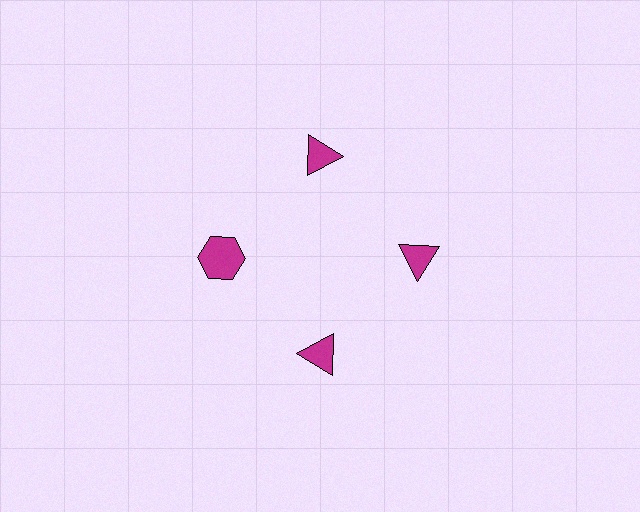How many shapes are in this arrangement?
There are 4 shapes arranged in a ring pattern.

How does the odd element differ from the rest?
It has a different shape: hexagon instead of triangle.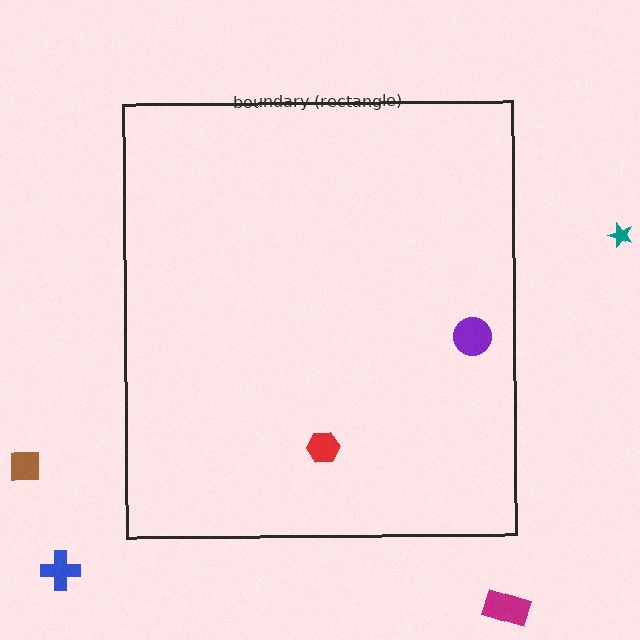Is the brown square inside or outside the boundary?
Outside.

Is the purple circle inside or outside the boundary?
Inside.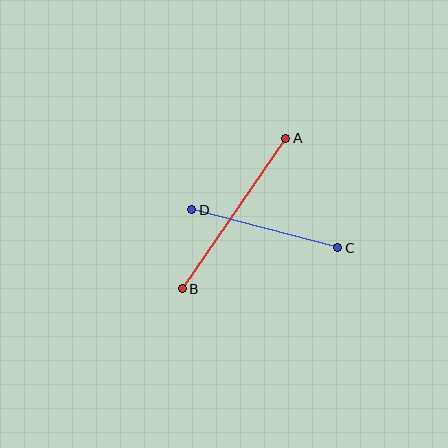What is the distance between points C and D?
The distance is approximately 151 pixels.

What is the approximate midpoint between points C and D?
The midpoint is at approximately (265, 229) pixels.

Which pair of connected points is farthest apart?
Points A and B are farthest apart.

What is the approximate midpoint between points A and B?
The midpoint is at approximately (234, 214) pixels.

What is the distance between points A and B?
The distance is approximately 182 pixels.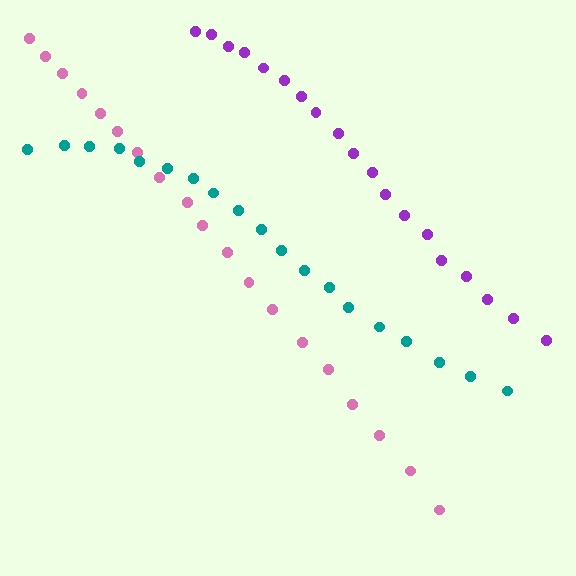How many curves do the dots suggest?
There are 3 distinct paths.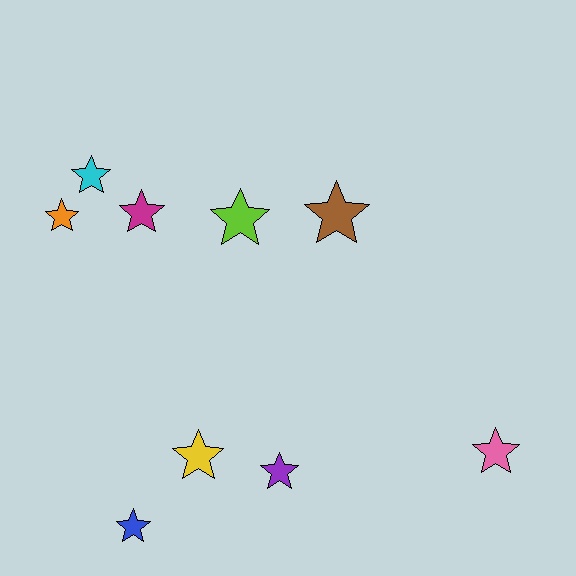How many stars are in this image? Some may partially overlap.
There are 9 stars.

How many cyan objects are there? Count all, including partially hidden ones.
There is 1 cyan object.